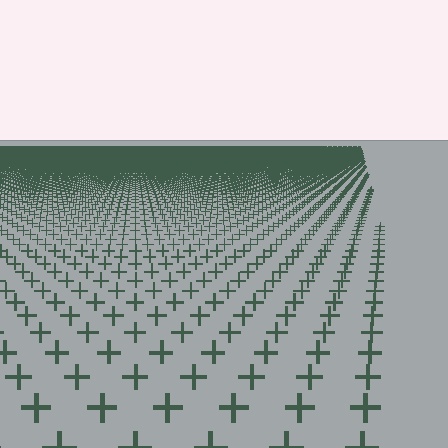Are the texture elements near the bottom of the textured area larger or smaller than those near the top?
Larger. Near the bottom, elements are closer to the viewer and appear at a bigger on-screen size.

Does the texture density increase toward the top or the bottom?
Density increases toward the top.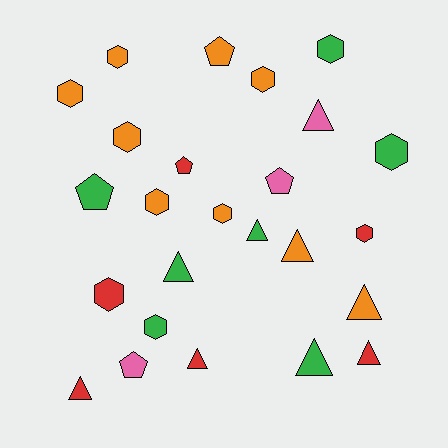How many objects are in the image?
There are 25 objects.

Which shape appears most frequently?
Hexagon, with 11 objects.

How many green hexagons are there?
There are 3 green hexagons.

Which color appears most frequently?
Orange, with 9 objects.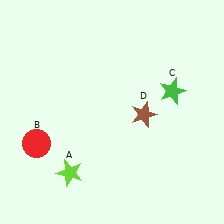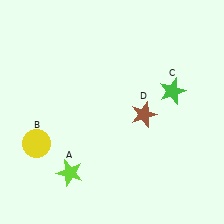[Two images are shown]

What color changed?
The circle (B) changed from red in Image 1 to yellow in Image 2.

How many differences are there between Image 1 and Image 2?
There is 1 difference between the two images.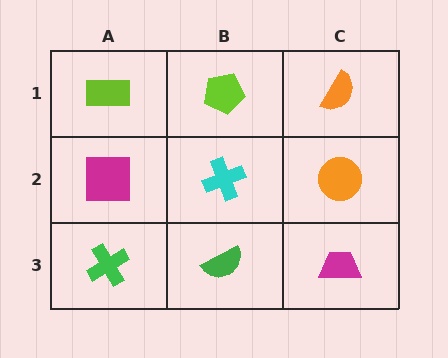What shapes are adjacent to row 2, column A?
A lime rectangle (row 1, column A), a green cross (row 3, column A), a cyan cross (row 2, column B).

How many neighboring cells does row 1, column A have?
2.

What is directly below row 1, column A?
A magenta square.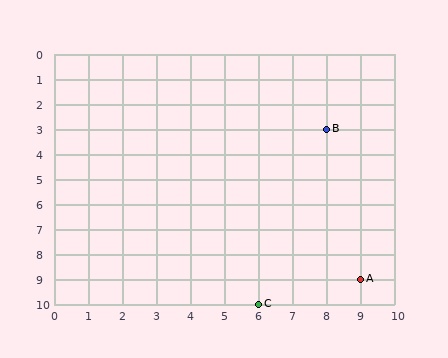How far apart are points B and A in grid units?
Points B and A are 1 column and 6 rows apart (about 6.1 grid units diagonally).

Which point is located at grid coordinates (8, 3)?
Point B is at (8, 3).